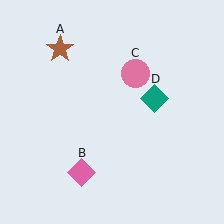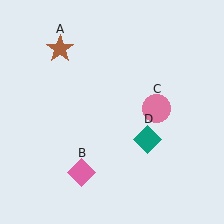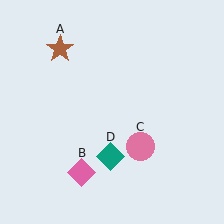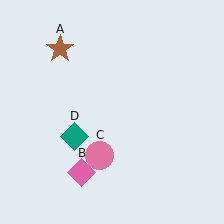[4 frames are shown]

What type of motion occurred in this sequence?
The pink circle (object C), teal diamond (object D) rotated clockwise around the center of the scene.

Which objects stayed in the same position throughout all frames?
Brown star (object A) and pink diamond (object B) remained stationary.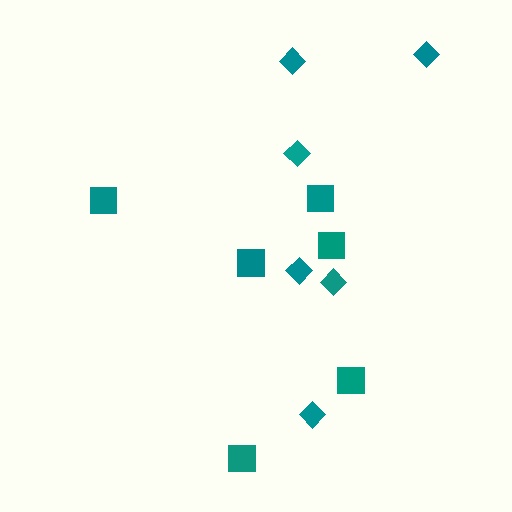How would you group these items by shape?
There are 2 groups: one group of diamonds (6) and one group of squares (6).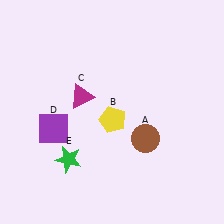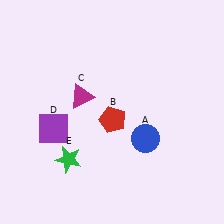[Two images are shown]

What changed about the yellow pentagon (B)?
In Image 1, B is yellow. In Image 2, it changed to red.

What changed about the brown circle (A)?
In Image 1, A is brown. In Image 2, it changed to blue.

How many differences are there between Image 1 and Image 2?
There are 2 differences between the two images.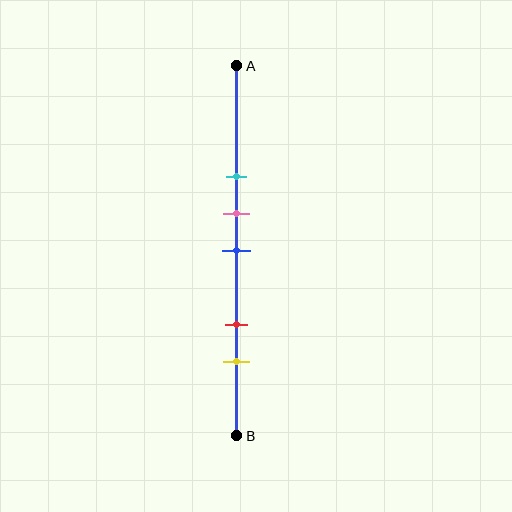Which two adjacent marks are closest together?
The pink and blue marks are the closest adjacent pair.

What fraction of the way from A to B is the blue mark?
The blue mark is approximately 50% (0.5) of the way from A to B.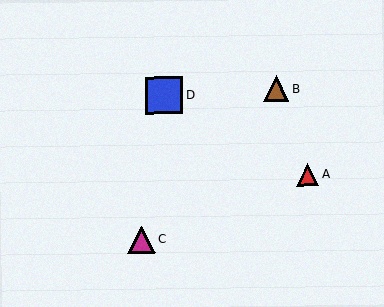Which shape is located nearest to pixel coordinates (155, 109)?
The blue square (labeled D) at (164, 95) is nearest to that location.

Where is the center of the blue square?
The center of the blue square is at (164, 95).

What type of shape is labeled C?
Shape C is a magenta triangle.